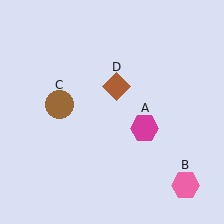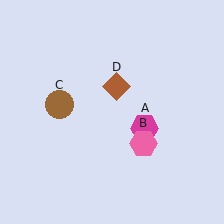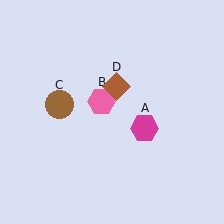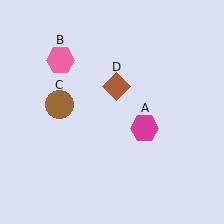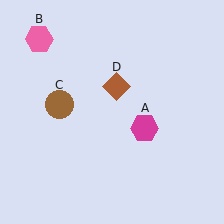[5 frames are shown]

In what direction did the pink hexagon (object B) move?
The pink hexagon (object B) moved up and to the left.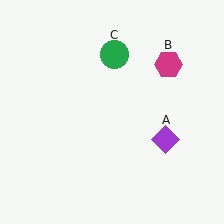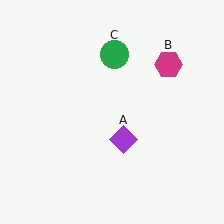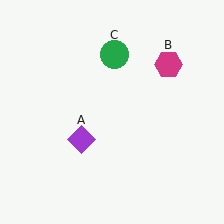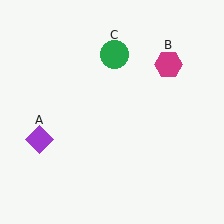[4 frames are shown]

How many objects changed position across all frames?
1 object changed position: purple diamond (object A).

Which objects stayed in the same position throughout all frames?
Magenta hexagon (object B) and green circle (object C) remained stationary.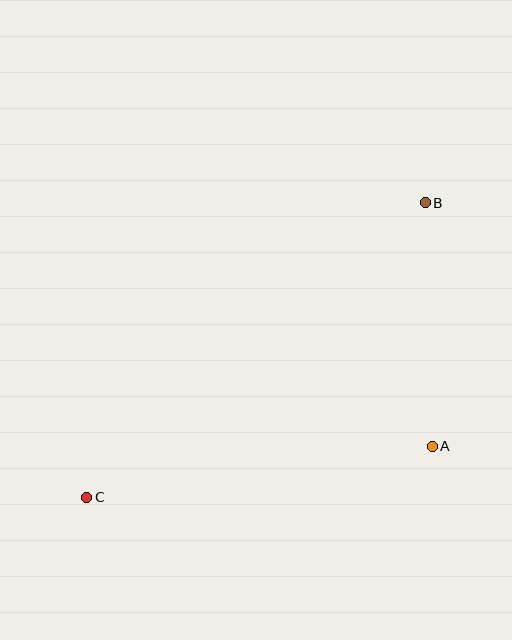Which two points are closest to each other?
Points A and B are closest to each other.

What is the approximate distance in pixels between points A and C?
The distance between A and C is approximately 349 pixels.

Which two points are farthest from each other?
Points B and C are farthest from each other.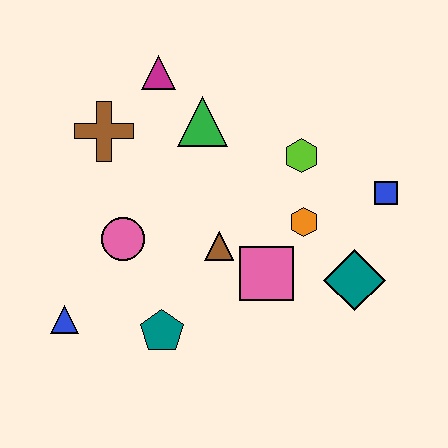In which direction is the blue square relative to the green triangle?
The blue square is to the right of the green triangle.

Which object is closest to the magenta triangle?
The green triangle is closest to the magenta triangle.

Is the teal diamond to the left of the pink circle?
No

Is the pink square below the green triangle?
Yes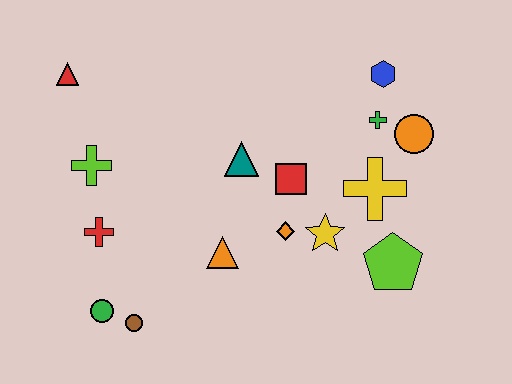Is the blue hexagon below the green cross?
No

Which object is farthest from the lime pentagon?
The red triangle is farthest from the lime pentagon.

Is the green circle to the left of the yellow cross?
Yes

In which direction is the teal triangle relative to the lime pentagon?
The teal triangle is to the left of the lime pentagon.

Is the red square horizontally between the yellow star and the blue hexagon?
No